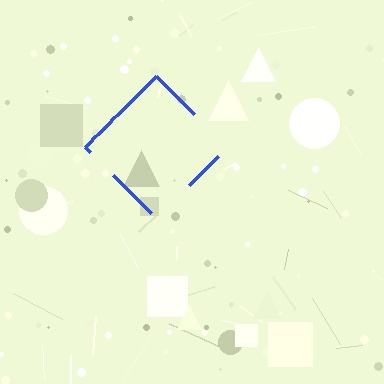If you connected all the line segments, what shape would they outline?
They would outline a diamond.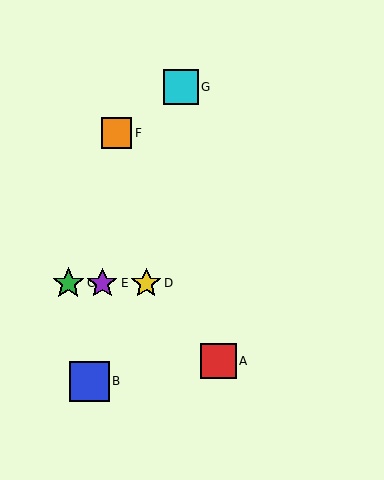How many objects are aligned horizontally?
3 objects (C, D, E) are aligned horizontally.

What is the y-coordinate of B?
Object B is at y≈381.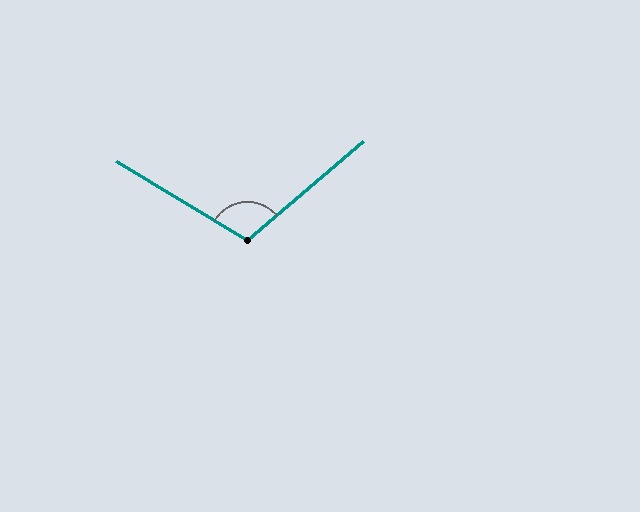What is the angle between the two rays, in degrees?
Approximately 108 degrees.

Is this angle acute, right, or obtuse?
It is obtuse.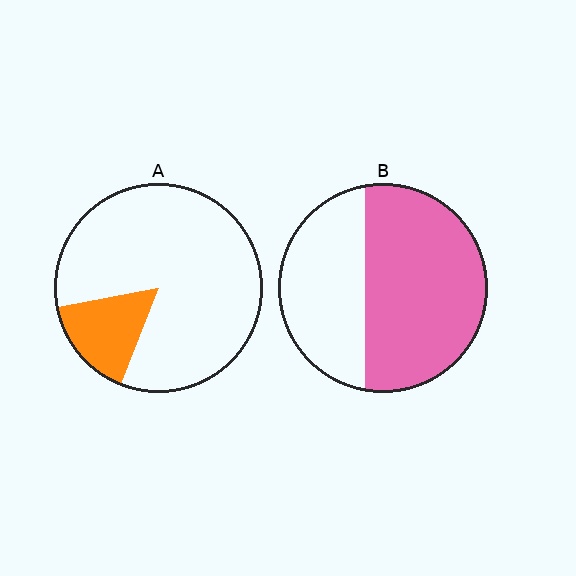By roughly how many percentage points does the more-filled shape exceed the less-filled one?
By roughly 45 percentage points (B over A).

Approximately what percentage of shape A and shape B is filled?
A is approximately 15% and B is approximately 60%.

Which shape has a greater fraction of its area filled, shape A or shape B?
Shape B.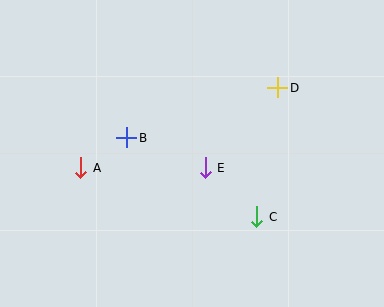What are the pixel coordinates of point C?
Point C is at (257, 217).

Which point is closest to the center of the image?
Point E at (205, 168) is closest to the center.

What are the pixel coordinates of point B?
Point B is at (127, 138).